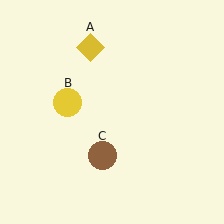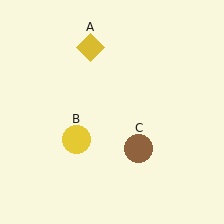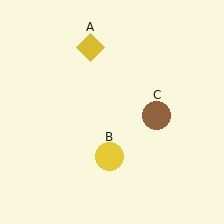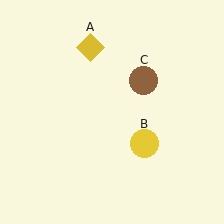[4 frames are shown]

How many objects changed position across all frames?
2 objects changed position: yellow circle (object B), brown circle (object C).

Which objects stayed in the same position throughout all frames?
Yellow diamond (object A) remained stationary.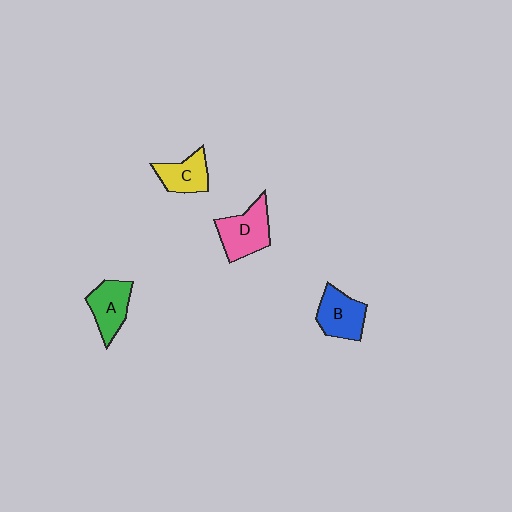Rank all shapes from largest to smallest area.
From largest to smallest: D (pink), B (blue), A (green), C (yellow).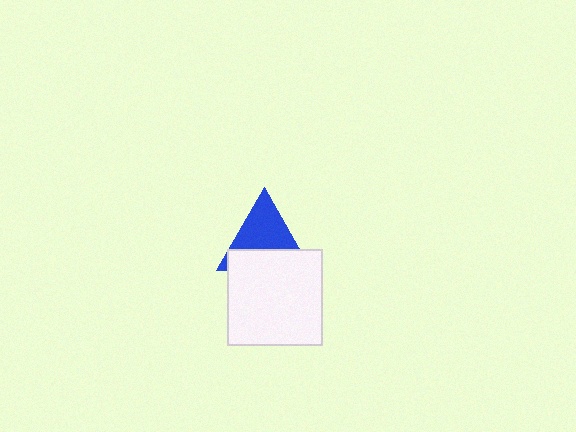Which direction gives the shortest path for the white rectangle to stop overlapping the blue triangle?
Moving down gives the shortest separation.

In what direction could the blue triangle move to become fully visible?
The blue triangle could move up. That would shift it out from behind the white rectangle entirely.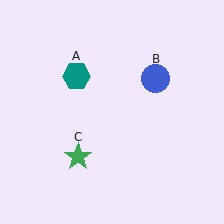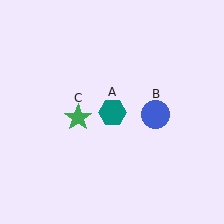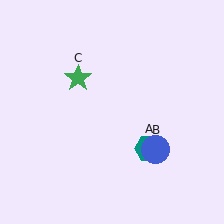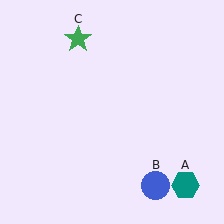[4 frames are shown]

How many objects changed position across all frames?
3 objects changed position: teal hexagon (object A), blue circle (object B), green star (object C).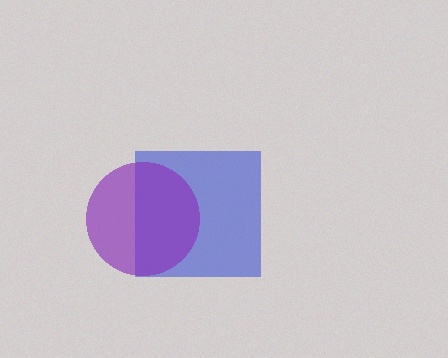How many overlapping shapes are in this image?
There are 2 overlapping shapes in the image.